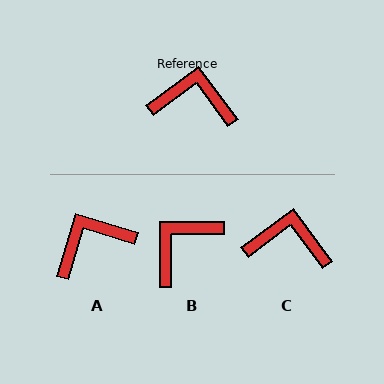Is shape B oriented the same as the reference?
No, it is off by about 53 degrees.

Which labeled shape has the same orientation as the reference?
C.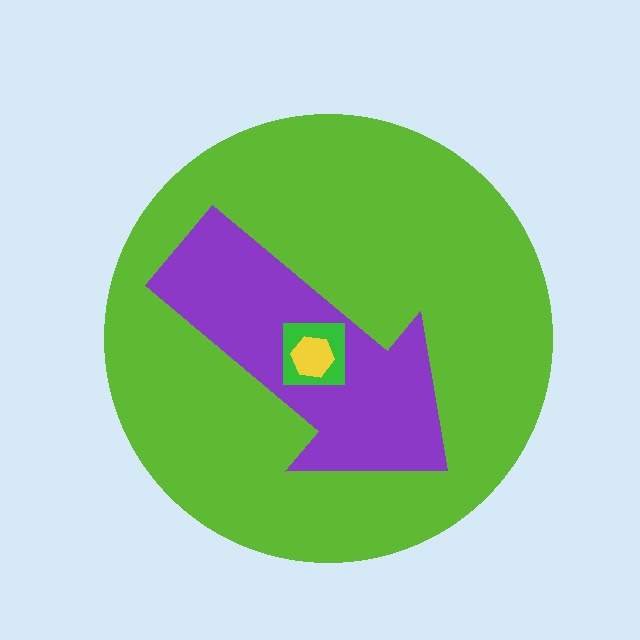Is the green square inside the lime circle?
Yes.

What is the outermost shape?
The lime circle.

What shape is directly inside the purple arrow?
The green square.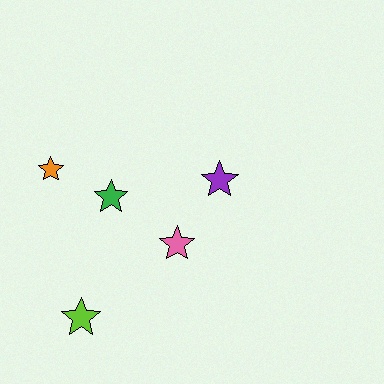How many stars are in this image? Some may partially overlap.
There are 5 stars.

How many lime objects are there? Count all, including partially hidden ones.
There is 1 lime object.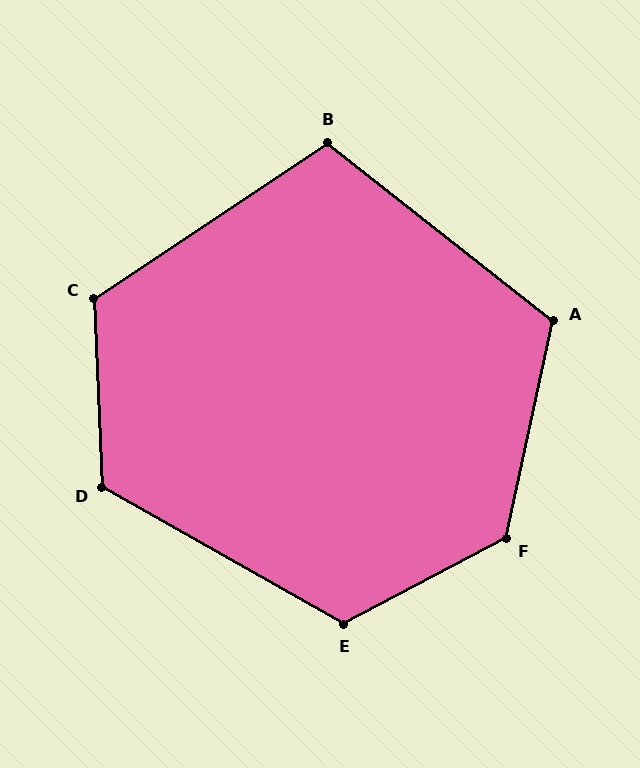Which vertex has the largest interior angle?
F, at approximately 130 degrees.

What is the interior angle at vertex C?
Approximately 121 degrees (obtuse).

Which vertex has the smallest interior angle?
B, at approximately 108 degrees.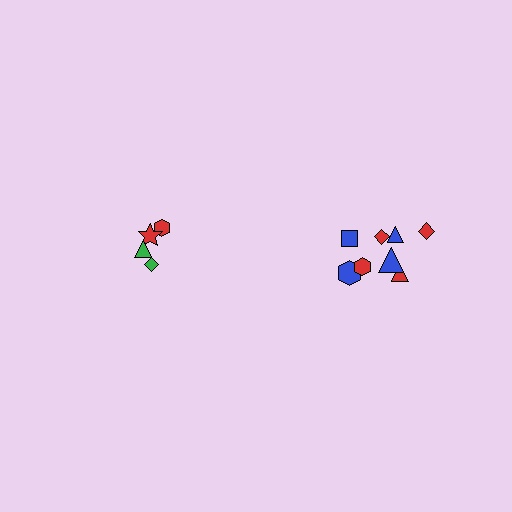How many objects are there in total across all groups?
There are 12 objects.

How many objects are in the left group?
There are 4 objects.